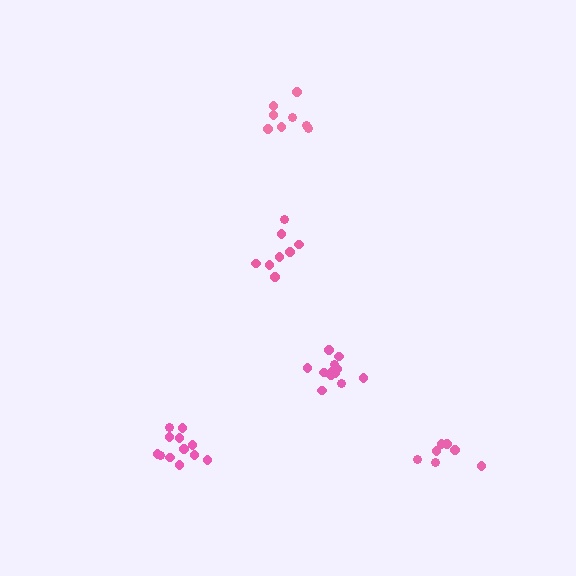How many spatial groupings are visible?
There are 5 spatial groupings.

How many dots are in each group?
Group 1: 12 dots, Group 2: 7 dots, Group 3: 8 dots, Group 4: 8 dots, Group 5: 12 dots (47 total).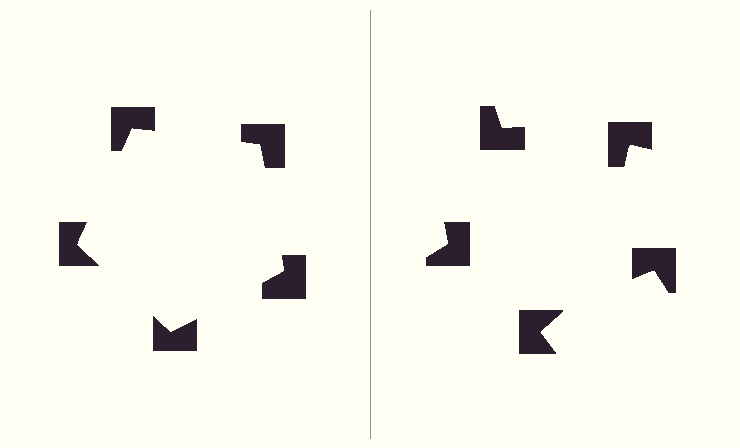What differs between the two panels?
The notched squares are positioned identically on both sides; only the wedge orientations differ. On the left they align to a pentagon; on the right they are misaligned.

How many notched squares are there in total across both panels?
10 — 5 on each side.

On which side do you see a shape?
An illusory pentagon appears on the left side. On the right side the wedge cuts are rotated, so no coherent shape forms.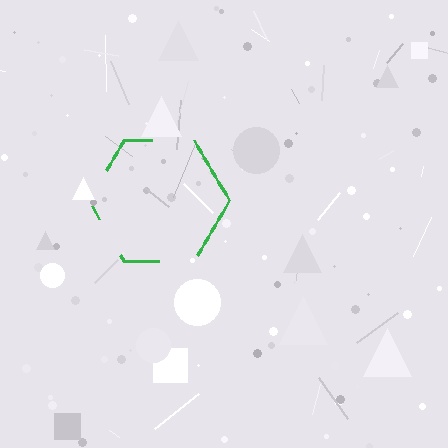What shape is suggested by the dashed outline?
The dashed outline suggests a hexagon.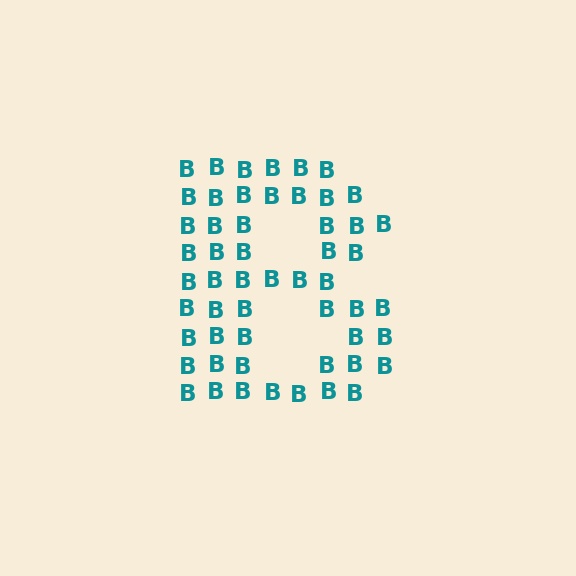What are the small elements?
The small elements are letter B's.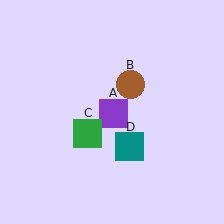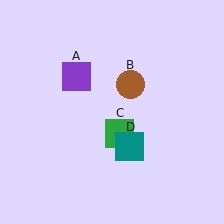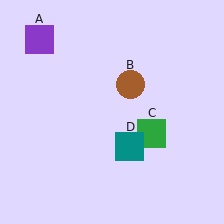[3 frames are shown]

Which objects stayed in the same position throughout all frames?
Brown circle (object B) and teal square (object D) remained stationary.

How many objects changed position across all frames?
2 objects changed position: purple square (object A), green square (object C).